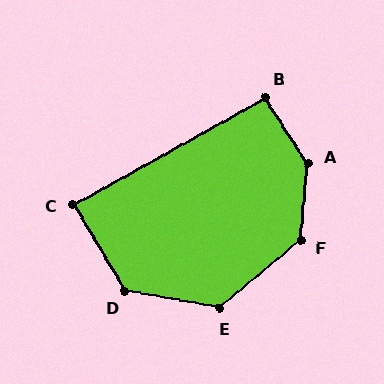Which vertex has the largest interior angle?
A, at approximately 142 degrees.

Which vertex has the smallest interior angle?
C, at approximately 88 degrees.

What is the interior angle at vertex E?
Approximately 130 degrees (obtuse).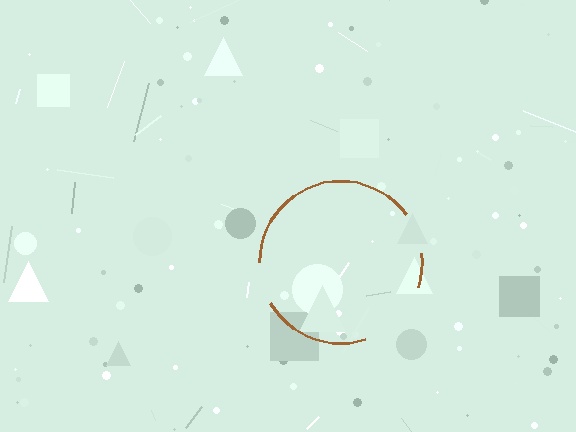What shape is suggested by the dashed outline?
The dashed outline suggests a circle.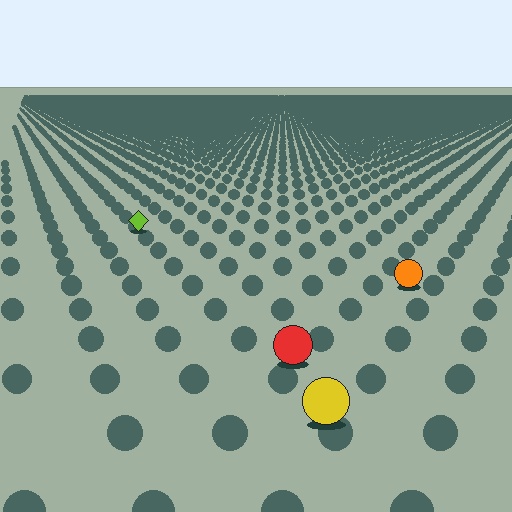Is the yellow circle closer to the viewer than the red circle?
Yes. The yellow circle is closer — you can tell from the texture gradient: the ground texture is coarser near it.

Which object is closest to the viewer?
The yellow circle is closest. The texture marks near it are larger and more spread out.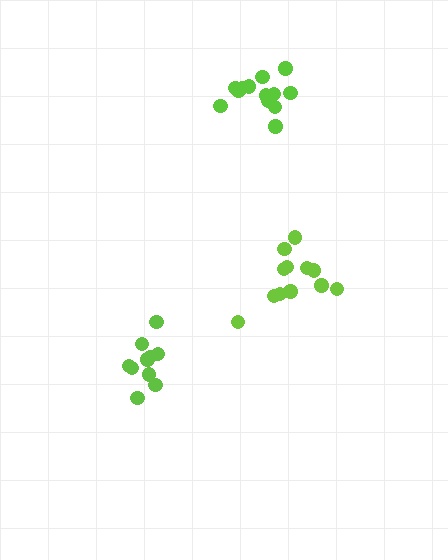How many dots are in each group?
Group 1: 12 dots, Group 2: 14 dots, Group 3: 10 dots (36 total).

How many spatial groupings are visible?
There are 3 spatial groupings.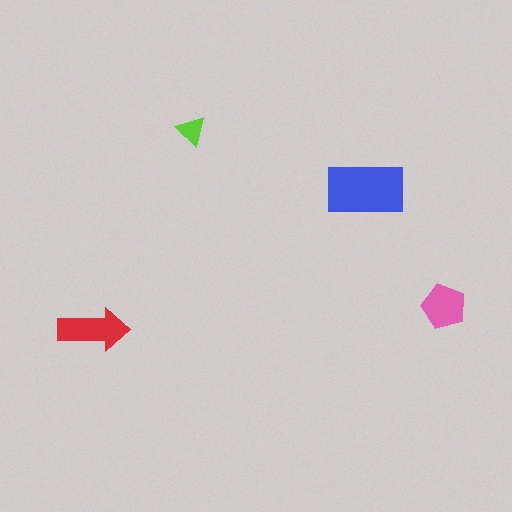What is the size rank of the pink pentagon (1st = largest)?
3rd.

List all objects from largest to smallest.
The blue rectangle, the red arrow, the pink pentagon, the lime triangle.